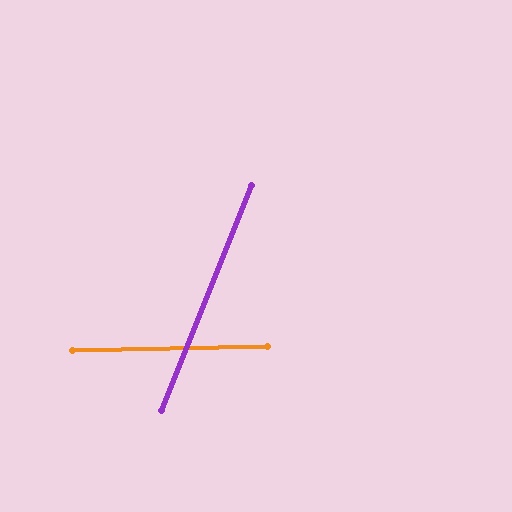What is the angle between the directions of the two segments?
Approximately 67 degrees.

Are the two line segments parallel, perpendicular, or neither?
Neither parallel nor perpendicular — they differ by about 67°.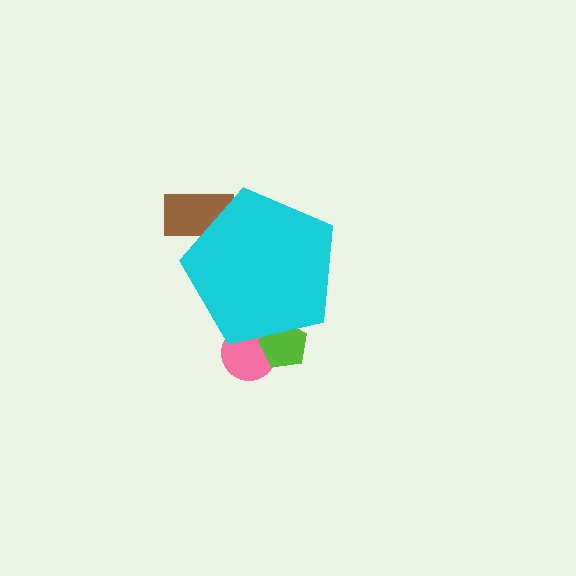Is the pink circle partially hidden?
Yes, the pink circle is partially hidden behind the cyan pentagon.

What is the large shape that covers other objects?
A cyan pentagon.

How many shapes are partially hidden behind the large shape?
3 shapes are partially hidden.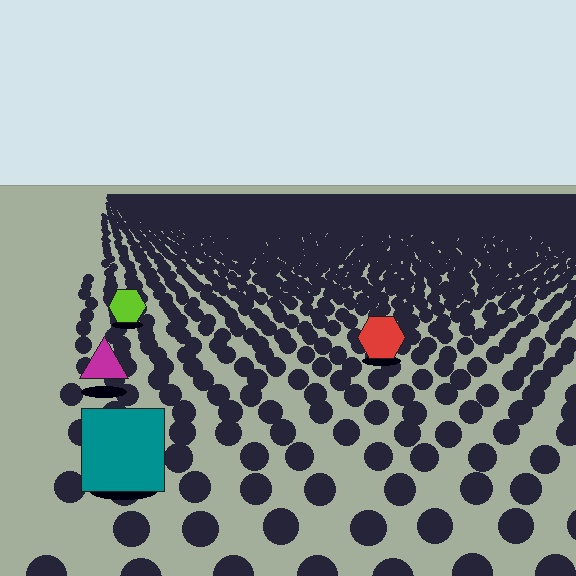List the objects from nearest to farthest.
From nearest to farthest: the teal square, the magenta triangle, the red hexagon, the lime hexagon.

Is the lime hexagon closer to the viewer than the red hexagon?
No. The red hexagon is closer — you can tell from the texture gradient: the ground texture is coarser near it.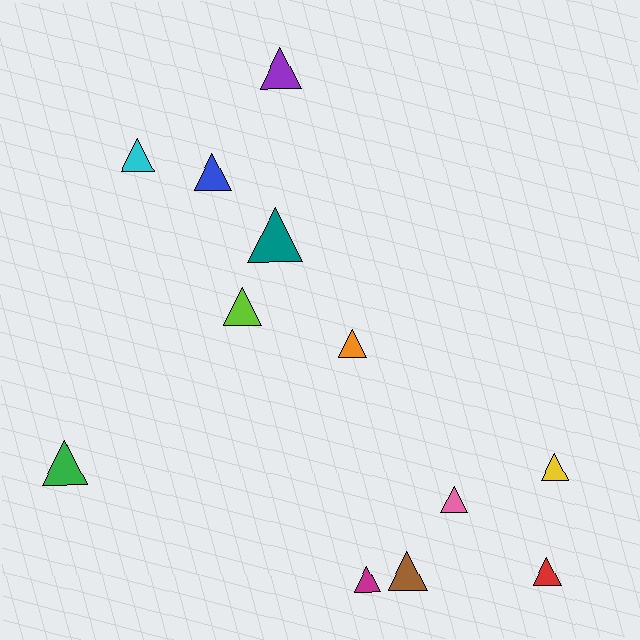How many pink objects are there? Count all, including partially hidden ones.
There is 1 pink object.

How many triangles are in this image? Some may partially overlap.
There are 12 triangles.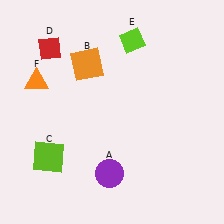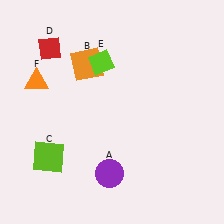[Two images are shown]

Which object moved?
The lime diamond (E) moved left.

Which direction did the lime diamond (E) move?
The lime diamond (E) moved left.